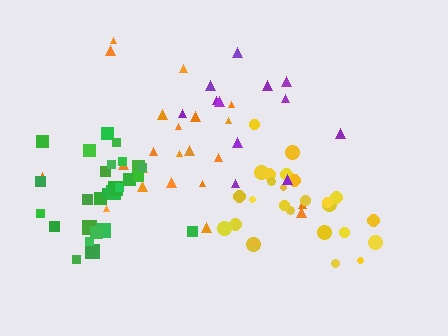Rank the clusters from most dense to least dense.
green, yellow, orange, purple.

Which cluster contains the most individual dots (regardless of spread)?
Green (27).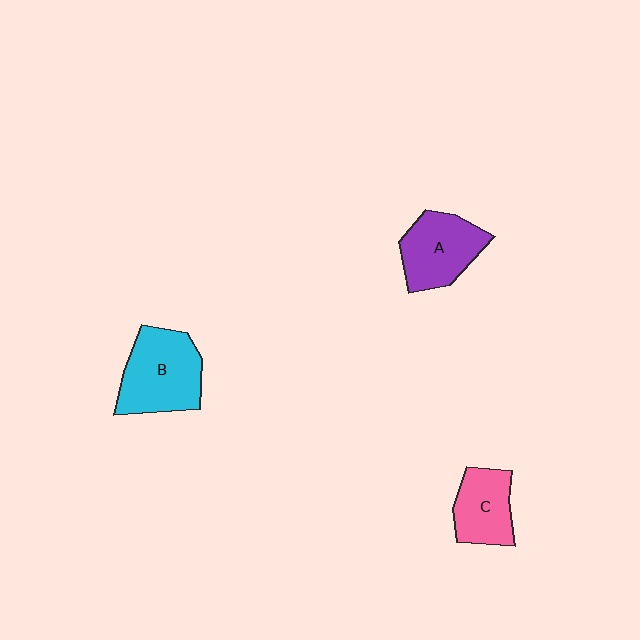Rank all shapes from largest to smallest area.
From largest to smallest: B (cyan), A (purple), C (pink).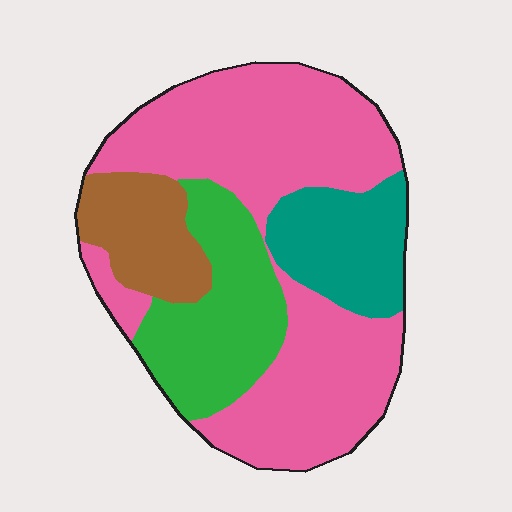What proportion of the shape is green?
Green takes up less than a quarter of the shape.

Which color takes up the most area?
Pink, at roughly 55%.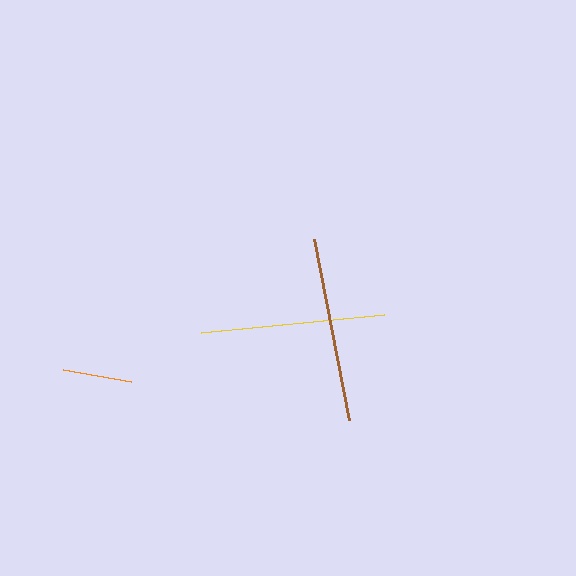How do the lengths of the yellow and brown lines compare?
The yellow and brown lines are approximately the same length.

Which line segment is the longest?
The yellow line is the longest at approximately 184 pixels.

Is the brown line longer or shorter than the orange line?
The brown line is longer than the orange line.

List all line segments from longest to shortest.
From longest to shortest: yellow, brown, orange.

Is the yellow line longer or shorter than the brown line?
The yellow line is longer than the brown line.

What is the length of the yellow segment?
The yellow segment is approximately 184 pixels long.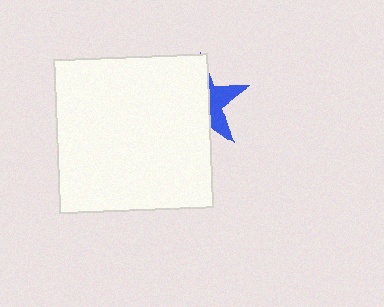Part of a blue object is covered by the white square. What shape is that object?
It is a star.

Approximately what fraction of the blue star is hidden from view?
Roughly 65% of the blue star is hidden behind the white square.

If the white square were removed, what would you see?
You would see the complete blue star.